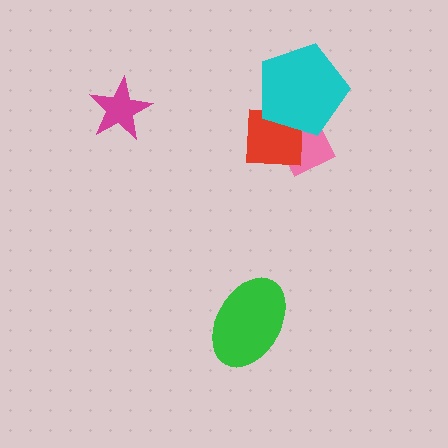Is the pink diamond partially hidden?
Yes, it is partially covered by another shape.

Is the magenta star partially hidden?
No, no other shape covers it.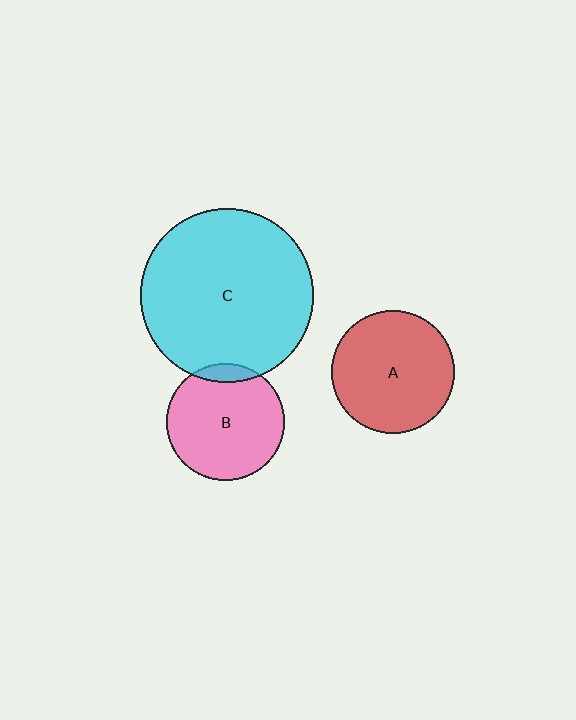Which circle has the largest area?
Circle C (cyan).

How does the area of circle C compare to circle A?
Approximately 2.0 times.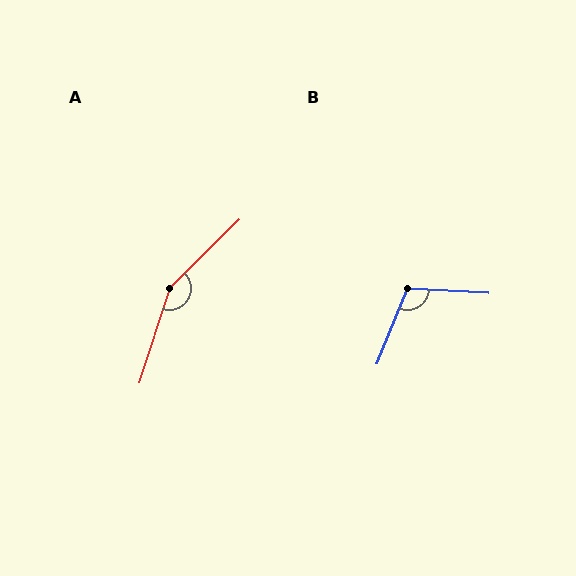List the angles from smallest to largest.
B (109°), A (153°).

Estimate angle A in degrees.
Approximately 153 degrees.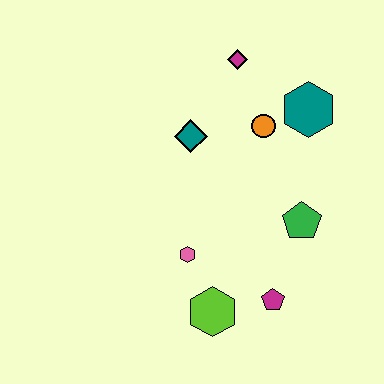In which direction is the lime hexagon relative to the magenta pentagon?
The lime hexagon is to the left of the magenta pentagon.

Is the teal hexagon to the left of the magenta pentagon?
No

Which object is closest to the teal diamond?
The orange circle is closest to the teal diamond.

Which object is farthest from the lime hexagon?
The magenta diamond is farthest from the lime hexagon.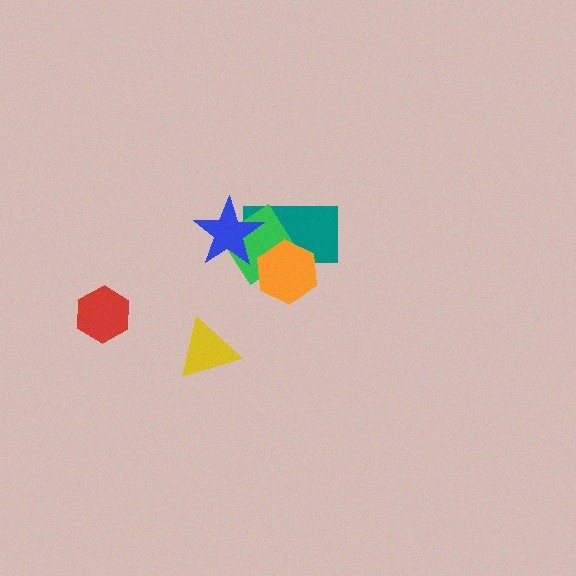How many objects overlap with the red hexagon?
0 objects overlap with the red hexagon.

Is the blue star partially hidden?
No, no other shape covers it.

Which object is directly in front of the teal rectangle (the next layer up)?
The green diamond is directly in front of the teal rectangle.